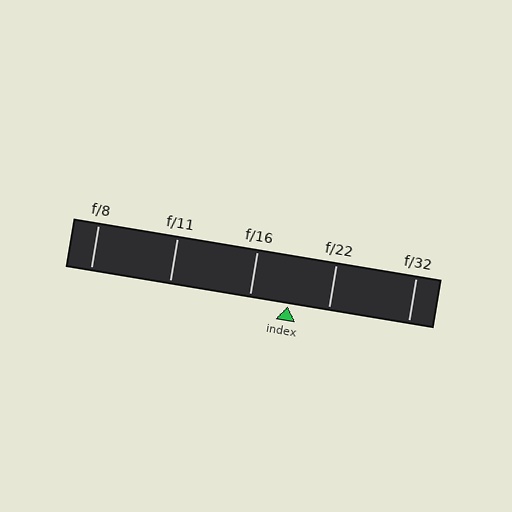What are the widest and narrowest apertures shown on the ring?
The widest aperture shown is f/8 and the narrowest is f/32.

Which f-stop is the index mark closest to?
The index mark is closest to f/16.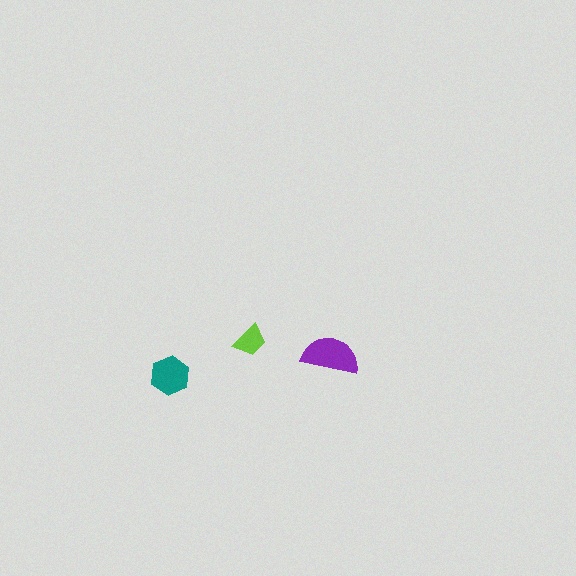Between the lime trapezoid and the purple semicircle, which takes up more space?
The purple semicircle.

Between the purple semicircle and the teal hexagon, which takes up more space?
The purple semicircle.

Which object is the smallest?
The lime trapezoid.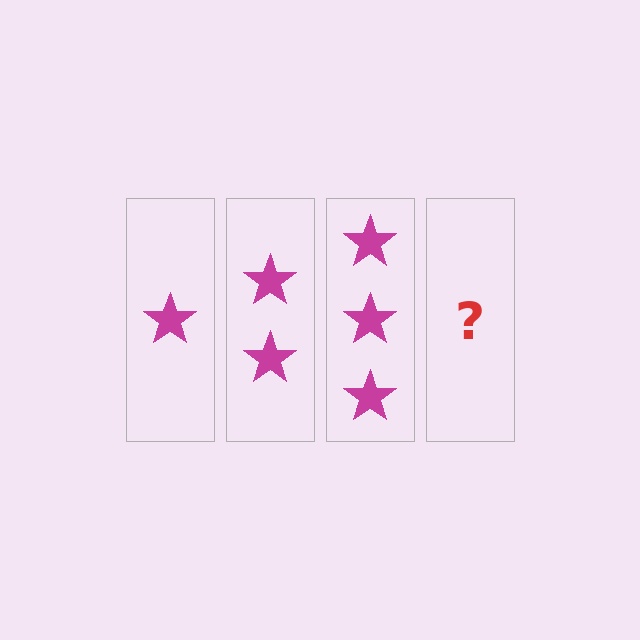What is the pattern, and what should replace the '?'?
The pattern is that each step adds one more star. The '?' should be 4 stars.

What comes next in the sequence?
The next element should be 4 stars.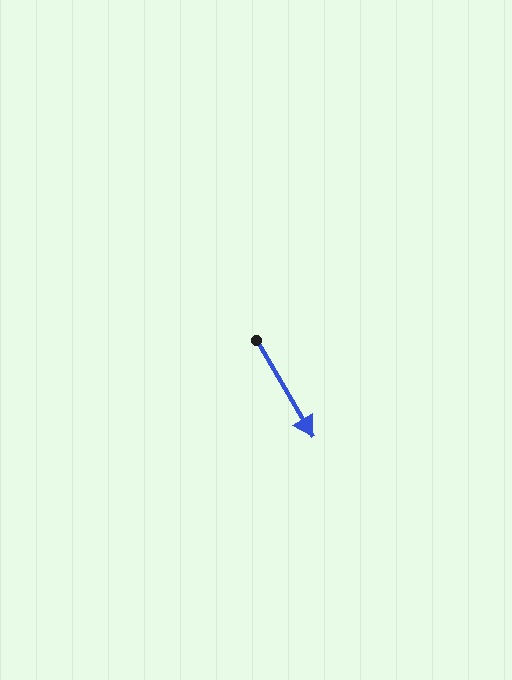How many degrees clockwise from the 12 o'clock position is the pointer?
Approximately 150 degrees.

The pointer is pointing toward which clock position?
Roughly 5 o'clock.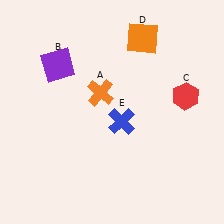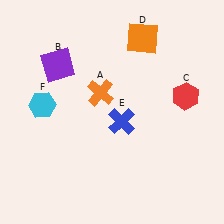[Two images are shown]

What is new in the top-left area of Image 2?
A cyan hexagon (F) was added in the top-left area of Image 2.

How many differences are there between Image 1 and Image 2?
There is 1 difference between the two images.